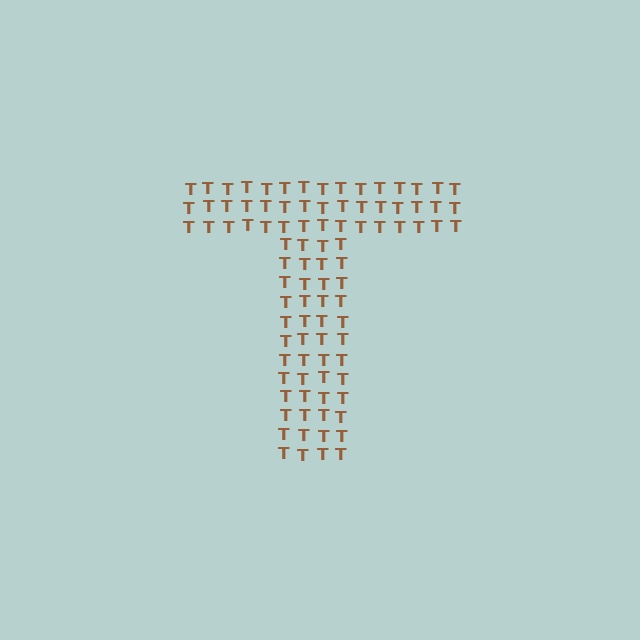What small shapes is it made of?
It is made of small letter T's.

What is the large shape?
The large shape is the letter T.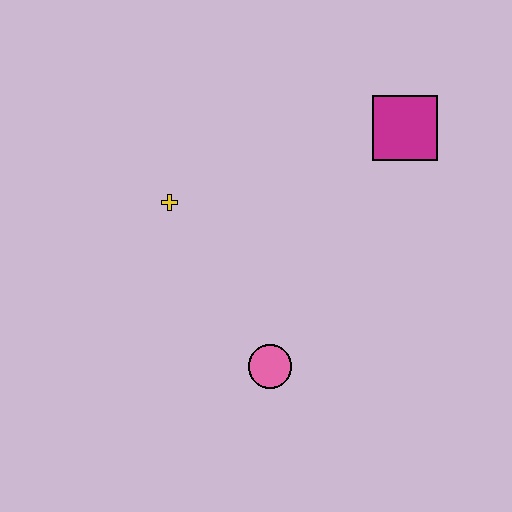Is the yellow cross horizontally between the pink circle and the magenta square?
No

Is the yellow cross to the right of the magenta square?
No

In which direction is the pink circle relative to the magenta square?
The pink circle is below the magenta square.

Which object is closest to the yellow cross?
The pink circle is closest to the yellow cross.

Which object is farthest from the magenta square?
The pink circle is farthest from the magenta square.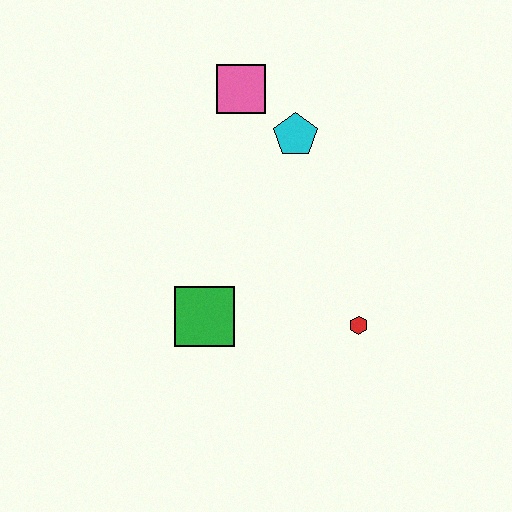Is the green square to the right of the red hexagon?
No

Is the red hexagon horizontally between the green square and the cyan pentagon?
No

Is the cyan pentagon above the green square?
Yes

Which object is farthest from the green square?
The pink square is farthest from the green square.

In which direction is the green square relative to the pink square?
The green square is below the pink square.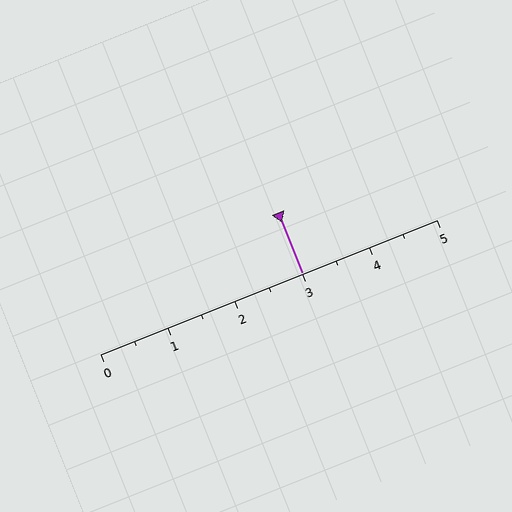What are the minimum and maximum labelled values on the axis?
The axis runs from 0 to 5.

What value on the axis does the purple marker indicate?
The marker indicates approximately 3.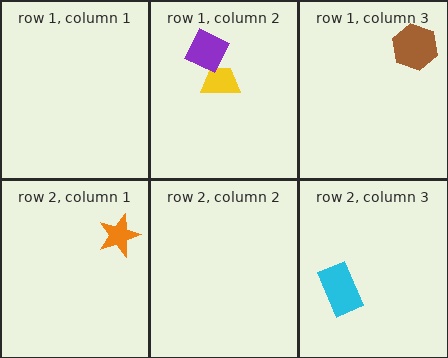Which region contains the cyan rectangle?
The row 2, column 3 region.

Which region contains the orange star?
The row 2, column 1 region.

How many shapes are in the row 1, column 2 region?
2.